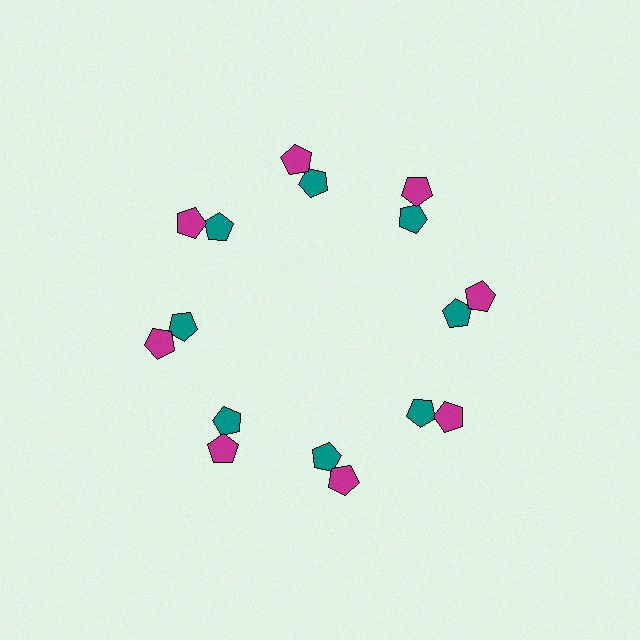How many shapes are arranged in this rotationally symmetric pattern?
There are 16 shapes, arranged in 8 groups of 2.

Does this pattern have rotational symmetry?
Yes, this pattern has 8-fold rotational symmetry. It looks the same after rotating 45 degrees around the center.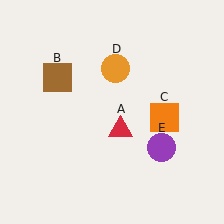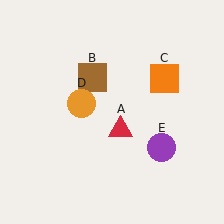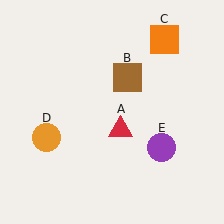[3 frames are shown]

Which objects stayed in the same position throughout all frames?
Red triangle (object A) and purple circle (object E) remained stationary.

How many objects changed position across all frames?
3 objects changed position: brown square (object B), orange square (object C), orange circle (object D).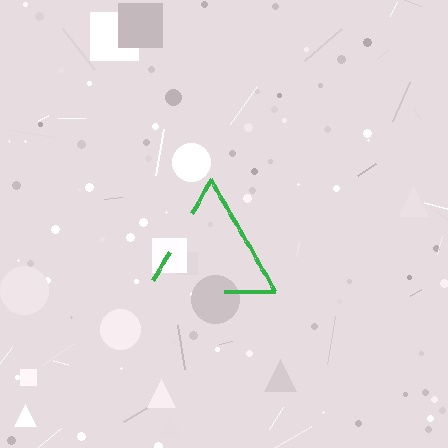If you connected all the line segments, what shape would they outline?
They would outline a triangle.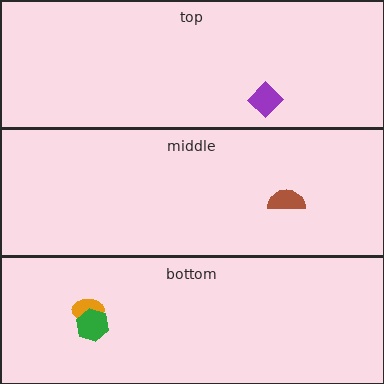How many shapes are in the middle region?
1.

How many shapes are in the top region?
1.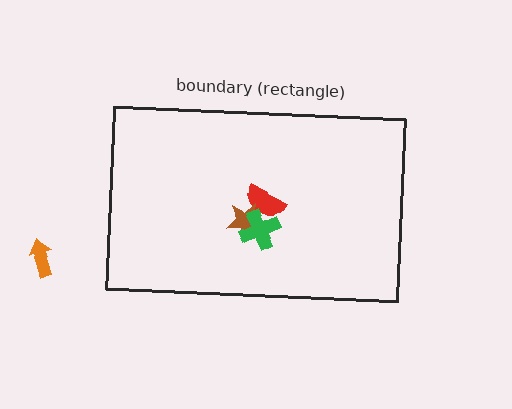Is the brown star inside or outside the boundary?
Inside.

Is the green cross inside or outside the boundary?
Inside.